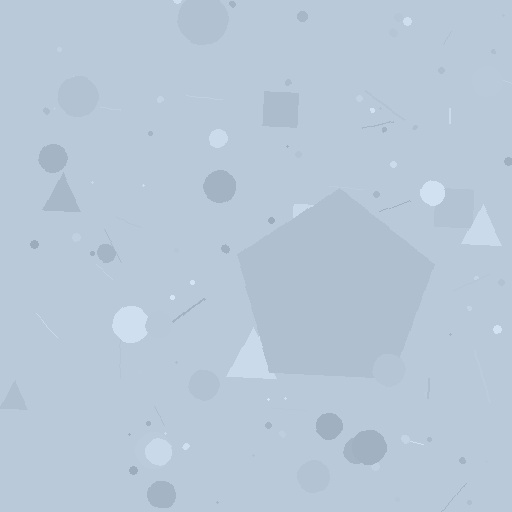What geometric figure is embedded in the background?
A pentagon is embedded in the background.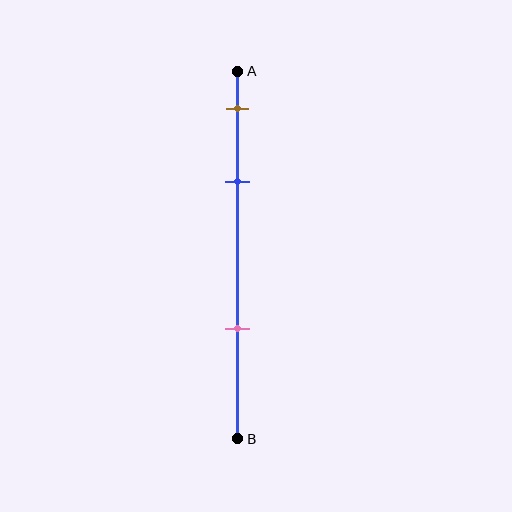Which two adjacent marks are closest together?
The brown and blue marks are the closest adjacent pair.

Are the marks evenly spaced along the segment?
No, the marks are not evenly spaced.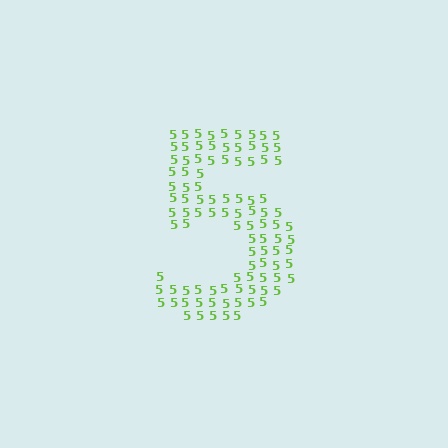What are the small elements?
The small elements are digit 5's.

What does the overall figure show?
The overall figure shows the digit 5.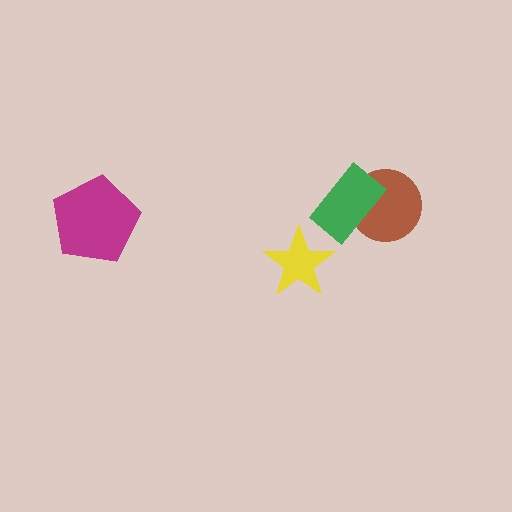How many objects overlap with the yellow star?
0 objects overlap with the yellow star.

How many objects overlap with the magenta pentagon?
0 objects overlap with the magenta pentagon.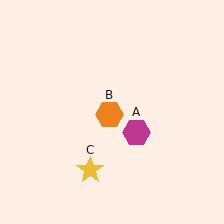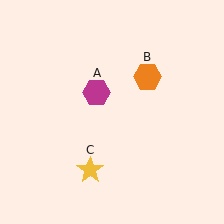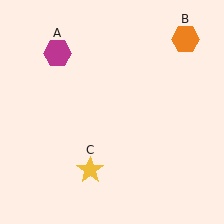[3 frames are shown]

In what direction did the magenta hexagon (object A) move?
The magenta hexagon (object A) moved up and to the left.